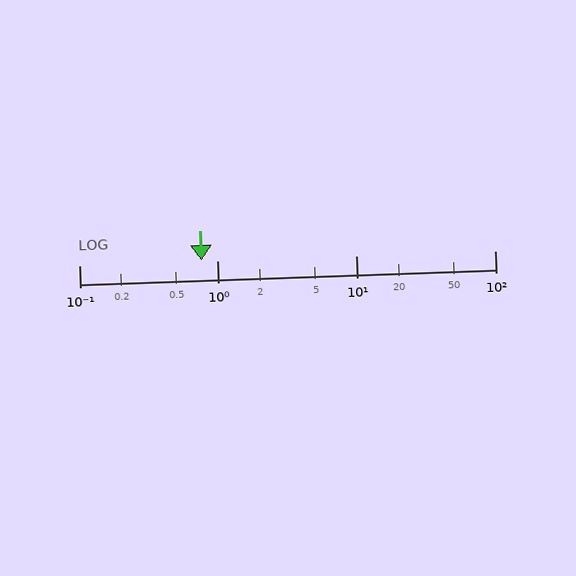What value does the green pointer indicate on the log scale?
The pointer indicates approximately 0.76.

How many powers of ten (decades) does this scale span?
The scale spans 3 decades, from 0.1 to 100.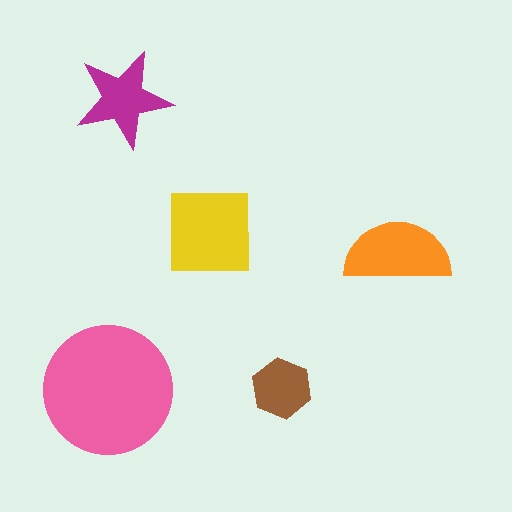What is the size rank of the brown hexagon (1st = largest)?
5th.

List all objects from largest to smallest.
The pink circle, the yellow square, the orange semicircle, the magenta star, the brown hexagon.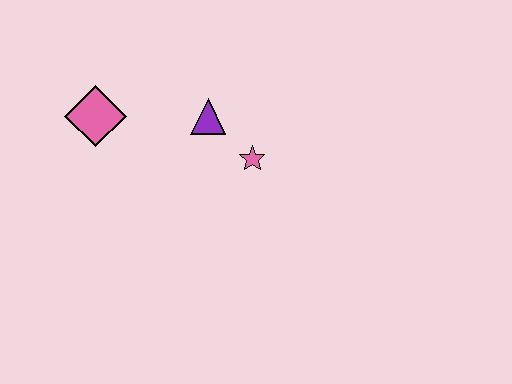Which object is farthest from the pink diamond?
The pink star is farthest from the pink diamond.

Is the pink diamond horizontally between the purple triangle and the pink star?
No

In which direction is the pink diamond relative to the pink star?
The pink diamond is to the left of the pink star.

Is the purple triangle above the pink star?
Yes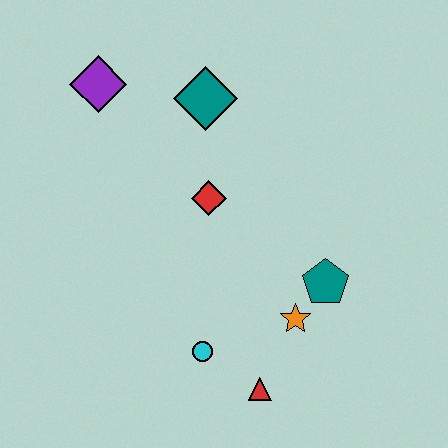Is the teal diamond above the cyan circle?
Yes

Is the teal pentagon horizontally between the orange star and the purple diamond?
No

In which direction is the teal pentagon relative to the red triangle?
The teal pentagon is above the red triangle.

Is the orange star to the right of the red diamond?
Yes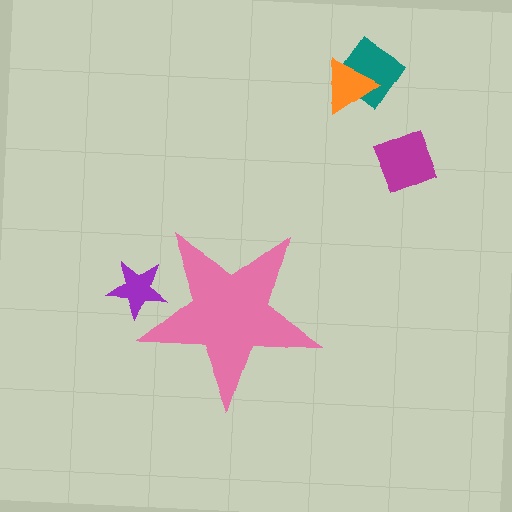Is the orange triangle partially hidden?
No, the orange triangle is fully visible.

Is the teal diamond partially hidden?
No, the teal diamond is fully visible.